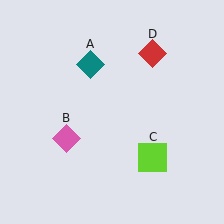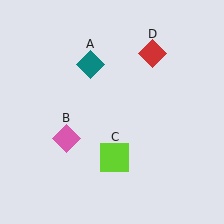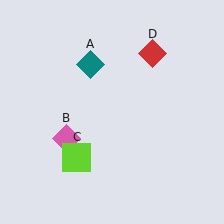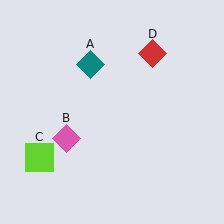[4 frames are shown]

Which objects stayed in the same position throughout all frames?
Teal diamond (object A) and pink diamond (object B) and red diamond (object D) remained stationary.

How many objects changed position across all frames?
1 object changed position: lime square (object C).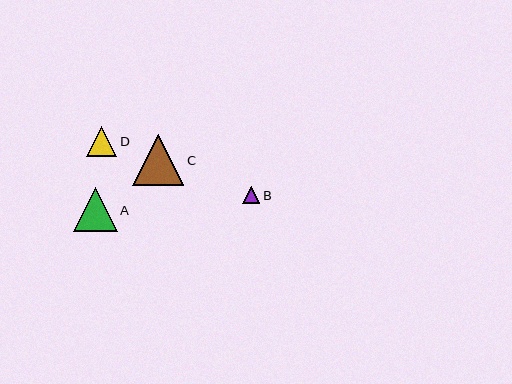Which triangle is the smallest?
Triangle B is the smallest with a size of approximately 17 pixels.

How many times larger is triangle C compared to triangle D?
Triangle C is approximately 1.7 times the size of triangle D.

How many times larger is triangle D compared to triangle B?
Triangle D is approximately 1.8 times the size of triangle B.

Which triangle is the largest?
Triangle C is the largest with a size of approximately 51 pixels.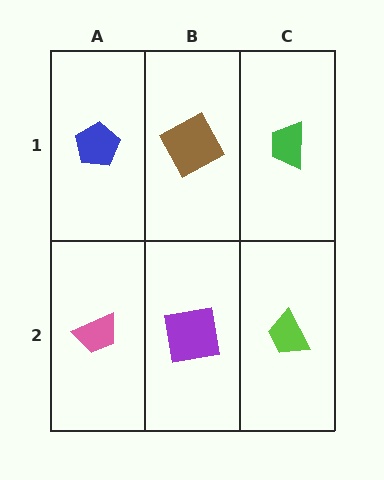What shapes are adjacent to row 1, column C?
A lime trapezoid (row 2, column C), a brown square (row 1, column B).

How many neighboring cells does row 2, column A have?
2.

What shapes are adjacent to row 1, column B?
A purple square (row 2, column B), a blue pentagon (row 1, column A), a green trapezoid (row 1, column C).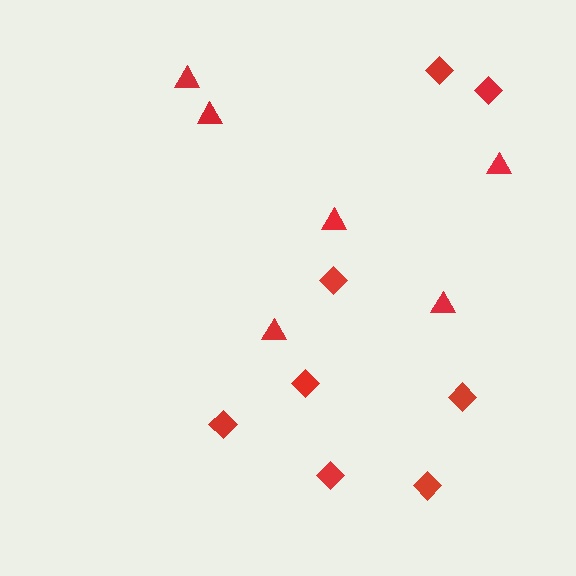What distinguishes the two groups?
There are 2 groups: one group of triangles (6) and one group of diamonds (8).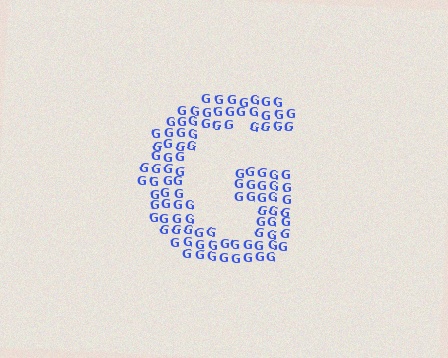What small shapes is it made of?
It is made of small letter G's.